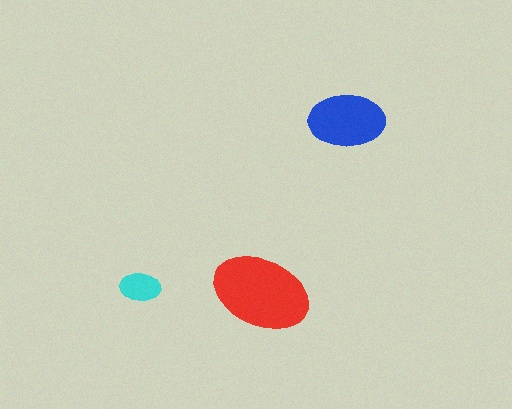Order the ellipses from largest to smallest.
the red one, the blue one, the cyan one.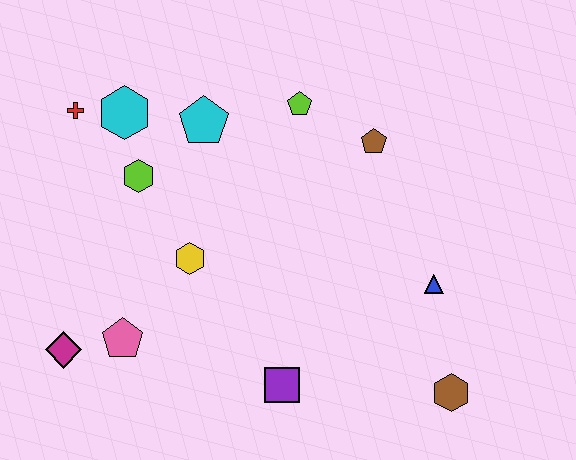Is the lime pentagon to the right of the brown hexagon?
No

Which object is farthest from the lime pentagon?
The magenta diamond is farthest from the lime pentagon.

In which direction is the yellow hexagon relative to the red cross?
The yellow hexagon is below the red cross.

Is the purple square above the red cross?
No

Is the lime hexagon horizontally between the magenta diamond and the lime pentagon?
Yes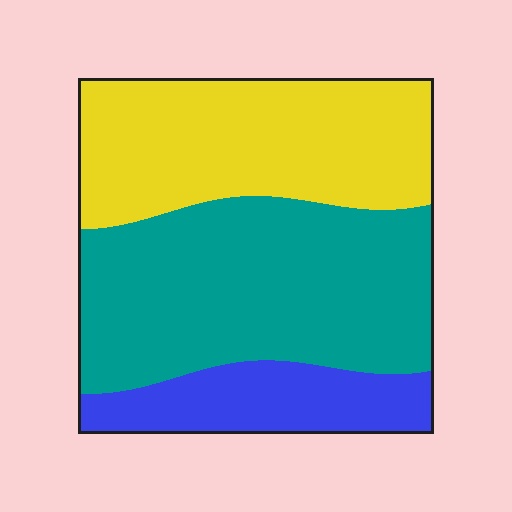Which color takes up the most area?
Teal, at roughly 45%.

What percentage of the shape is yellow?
Yellow covers roughly 35% of the shape.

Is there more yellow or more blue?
Yellow.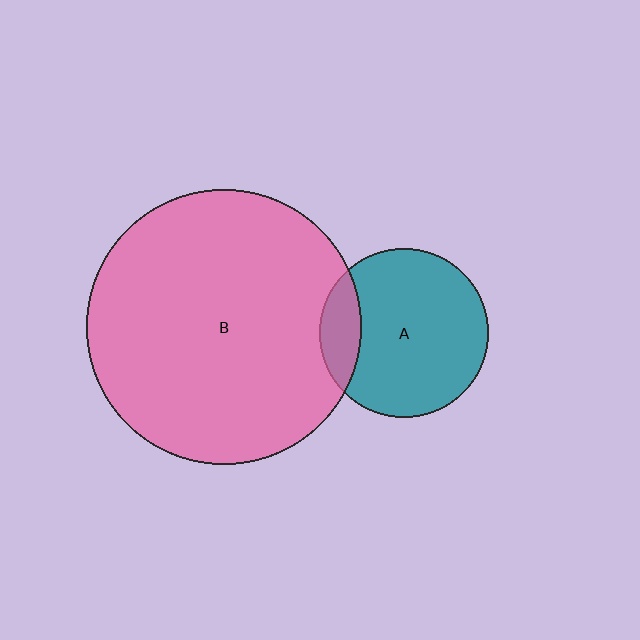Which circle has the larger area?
Circle B (pink).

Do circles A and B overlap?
Yes.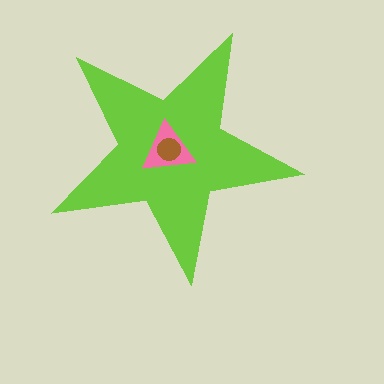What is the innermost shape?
The brown circle.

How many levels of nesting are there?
3.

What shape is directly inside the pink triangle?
The brown circle.